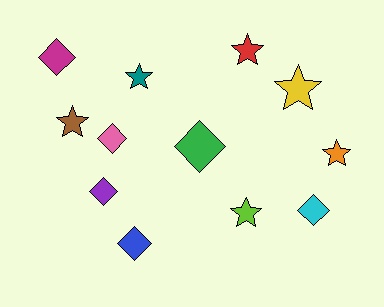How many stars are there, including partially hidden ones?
There are 6 stars.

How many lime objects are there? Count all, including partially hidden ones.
There is 1 lime object.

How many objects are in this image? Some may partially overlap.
There are 12 objects.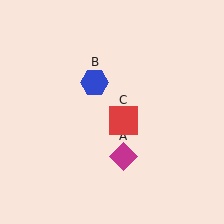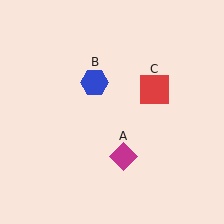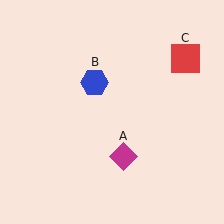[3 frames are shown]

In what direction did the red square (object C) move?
The red square (object C) moved up and to the right.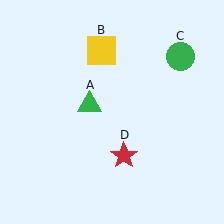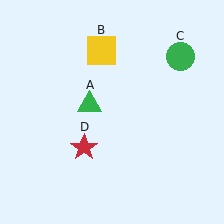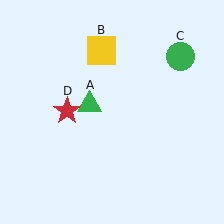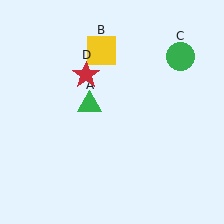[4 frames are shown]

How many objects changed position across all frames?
1 object changed position: red star (object D).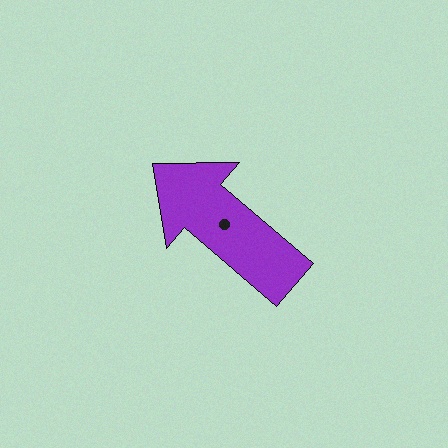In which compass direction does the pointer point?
Northwest.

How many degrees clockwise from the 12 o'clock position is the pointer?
Approximately 311 degrees.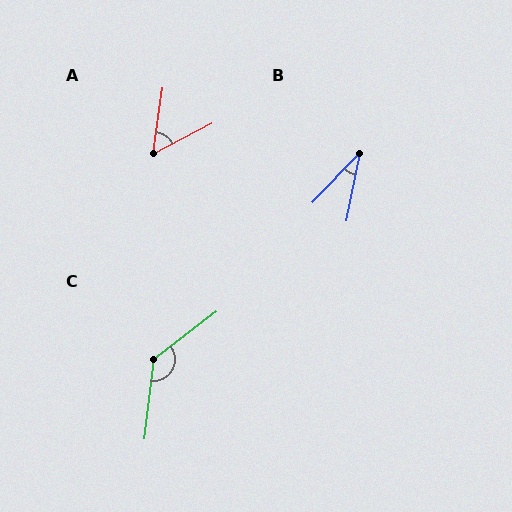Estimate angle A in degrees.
Approximately 54 degrees.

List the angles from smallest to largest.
B (32°), A (54°), C (134°).